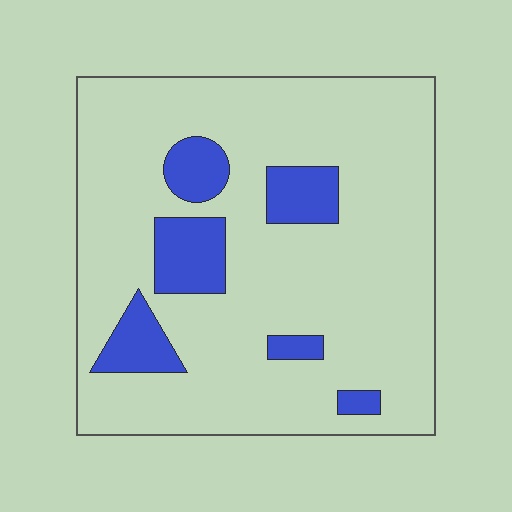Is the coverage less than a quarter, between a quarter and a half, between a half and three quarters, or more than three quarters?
Less than a quarter.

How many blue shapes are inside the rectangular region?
6.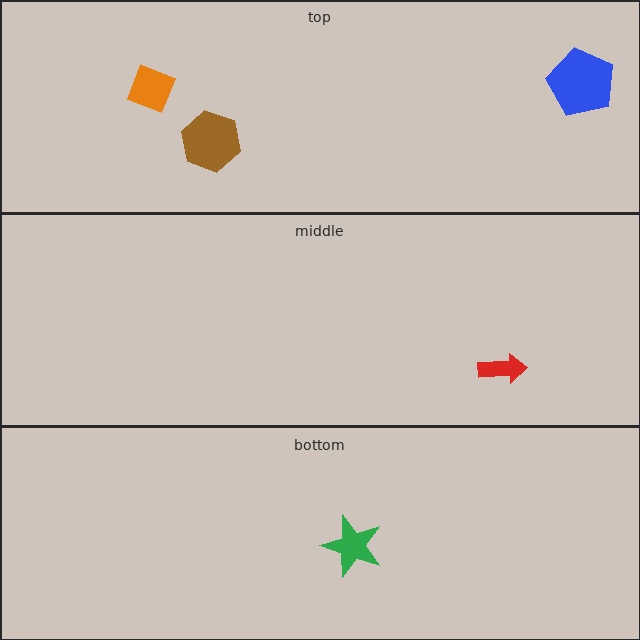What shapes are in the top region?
The blue pentagon, the brown hexagon, the orange diamond.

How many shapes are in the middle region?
1.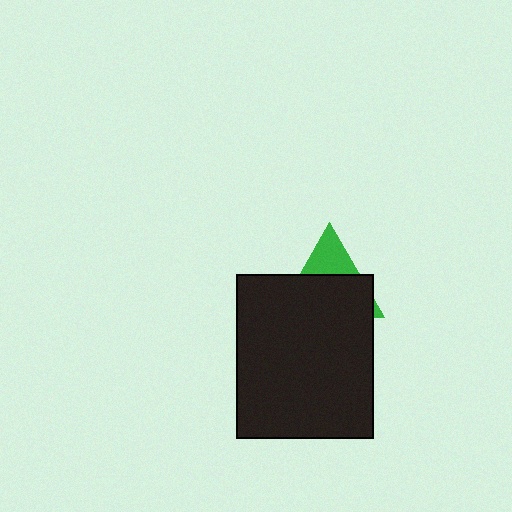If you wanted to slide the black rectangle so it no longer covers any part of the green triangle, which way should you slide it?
Slide it down — that is the most direct way to separate the two shapes.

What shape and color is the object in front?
The object in front is a black rectangle.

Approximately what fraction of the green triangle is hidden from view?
Roughly 69% of the green triangle is hidden behind the black rectangle.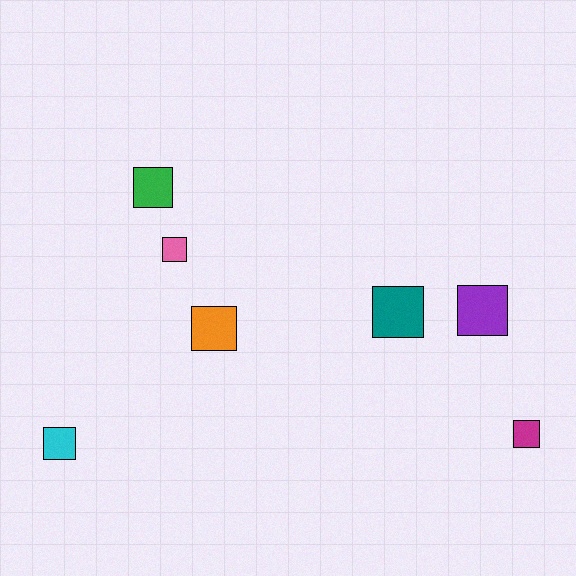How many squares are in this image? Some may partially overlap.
There are 7 squares.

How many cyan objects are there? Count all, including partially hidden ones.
There is 1 cyan object.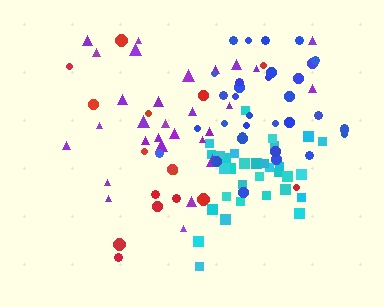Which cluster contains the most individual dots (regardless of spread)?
Blue (34).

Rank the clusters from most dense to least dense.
cyan, blue, purple, red.